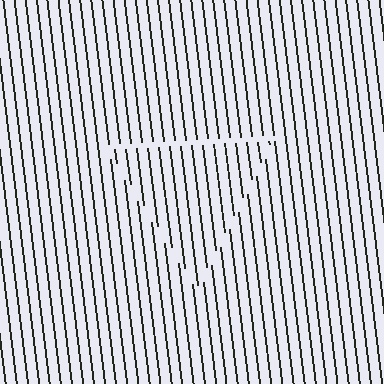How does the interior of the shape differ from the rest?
The interior of the shape contains the same grating, shifted by half a period — the contour is defined by the phase discontinuity where line-ends from the inner and outer gratings abut.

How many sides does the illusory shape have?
3 sides — the line-ends trace a triangle.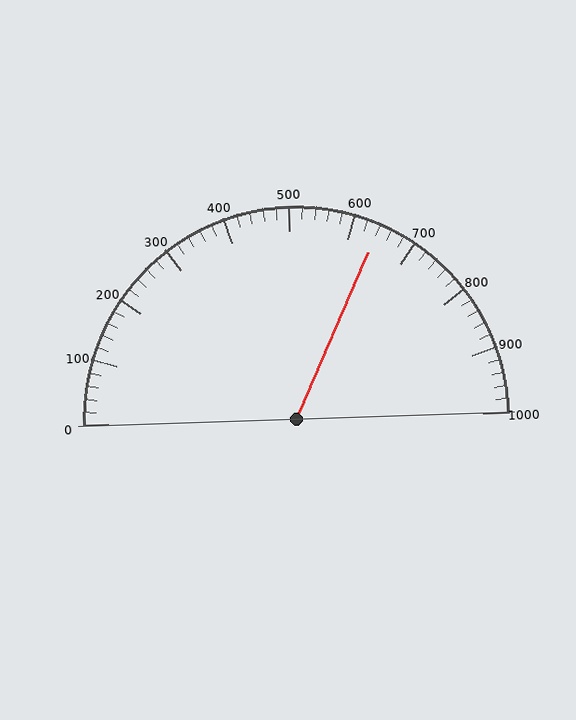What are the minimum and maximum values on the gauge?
The gauge ranges from 0 to 1000.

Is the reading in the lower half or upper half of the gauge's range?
The reading is in the upper half of the range (0 to 1000).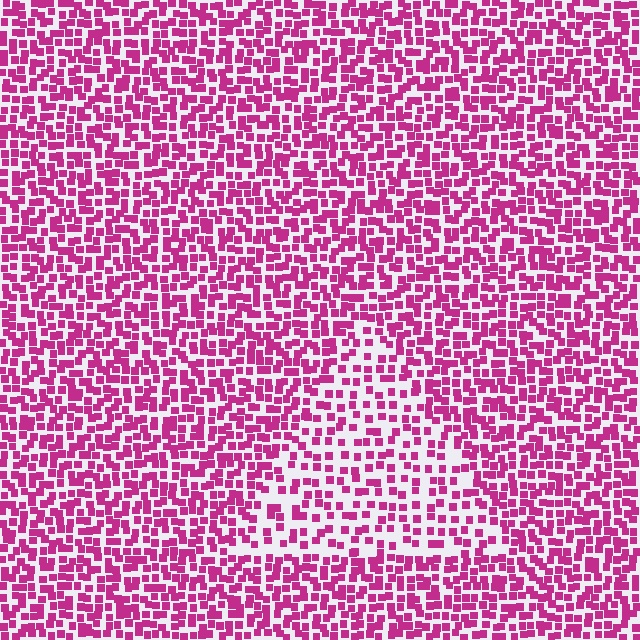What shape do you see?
I see a triangle.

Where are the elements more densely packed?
The elements are more densely packed outside the triangle boundary.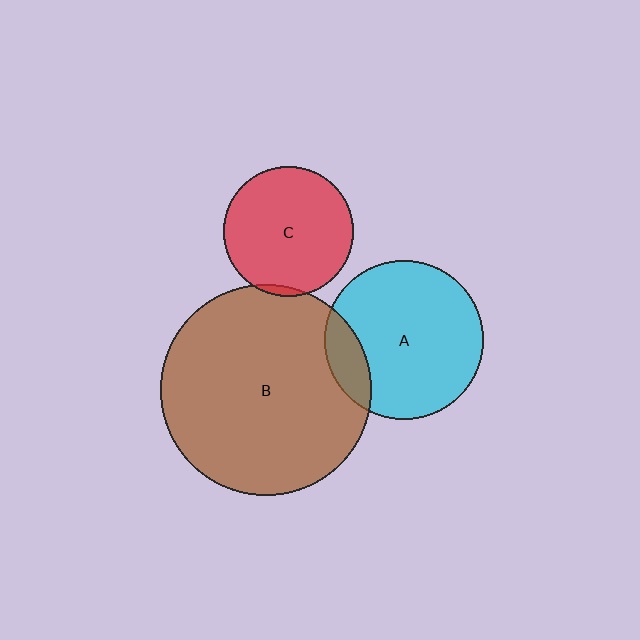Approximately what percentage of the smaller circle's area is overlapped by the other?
Approximately 5%.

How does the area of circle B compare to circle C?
Approximately 2.6 times.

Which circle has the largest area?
Circle B (brown).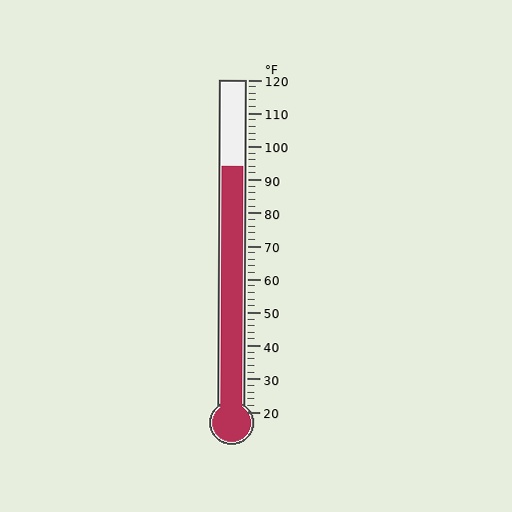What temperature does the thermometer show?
The thermometer shows approximately 94°F.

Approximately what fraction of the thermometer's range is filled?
The thermometer is filled to approximately 75% of its range.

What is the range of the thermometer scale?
The thermometer scale ranges from 20°F to 120°F.